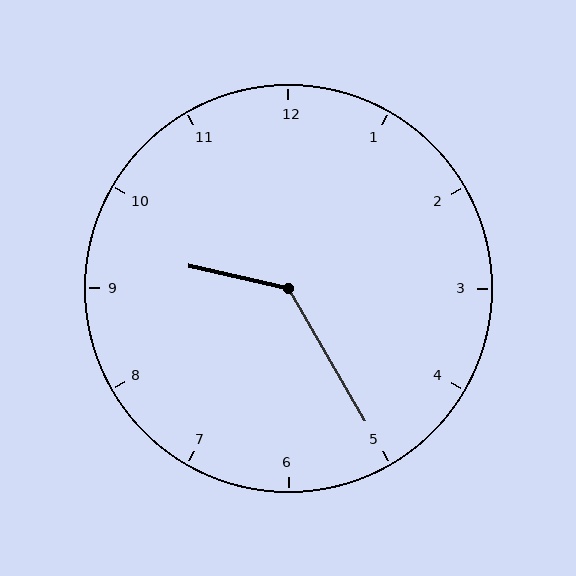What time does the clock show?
9:25.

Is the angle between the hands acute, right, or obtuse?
It is obtuse.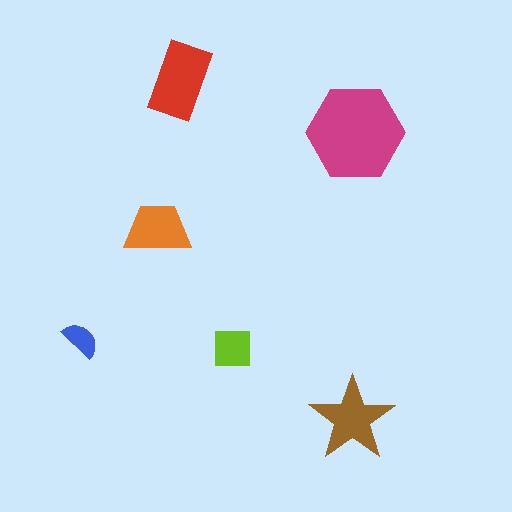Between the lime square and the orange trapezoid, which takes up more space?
The orange trapezoid.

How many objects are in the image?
There are 6 objects in the image.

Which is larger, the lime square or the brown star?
The brown star.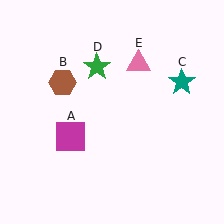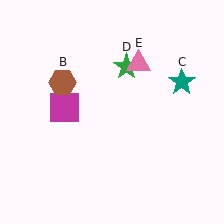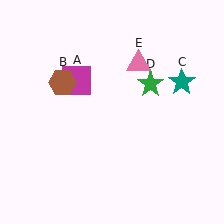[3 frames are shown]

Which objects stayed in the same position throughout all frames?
Brown hexagon (object B) and teal star (object C) and pink triangle (object E) remained stationary.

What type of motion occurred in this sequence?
The magenta square (object A), green star (object D) rotated clockwise around the center of the scene.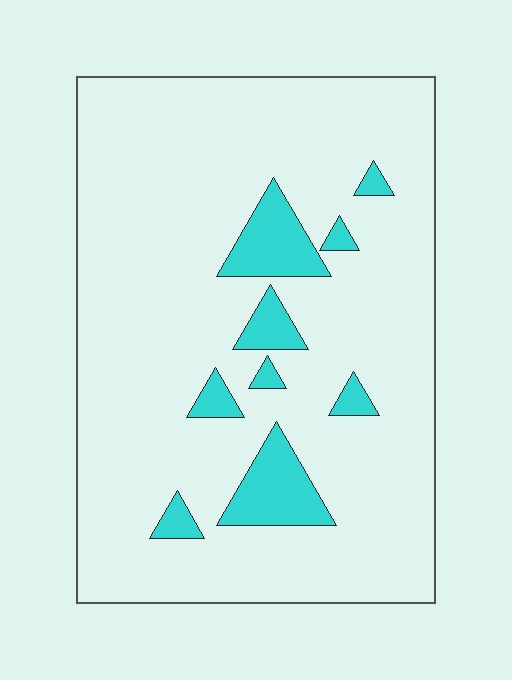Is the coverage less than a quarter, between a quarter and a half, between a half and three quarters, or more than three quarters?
Less than a quarter.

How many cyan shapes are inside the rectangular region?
9.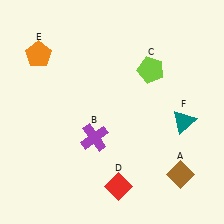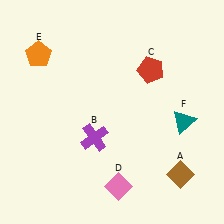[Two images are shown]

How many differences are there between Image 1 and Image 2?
There are 2 differences between the two images.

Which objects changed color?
C changed from lime to red. D changed from red to pink.